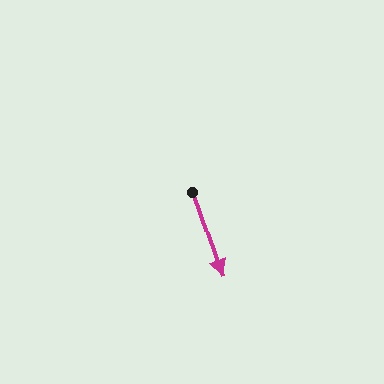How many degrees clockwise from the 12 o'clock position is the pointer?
Approximately 160 degrees.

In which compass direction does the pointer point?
South.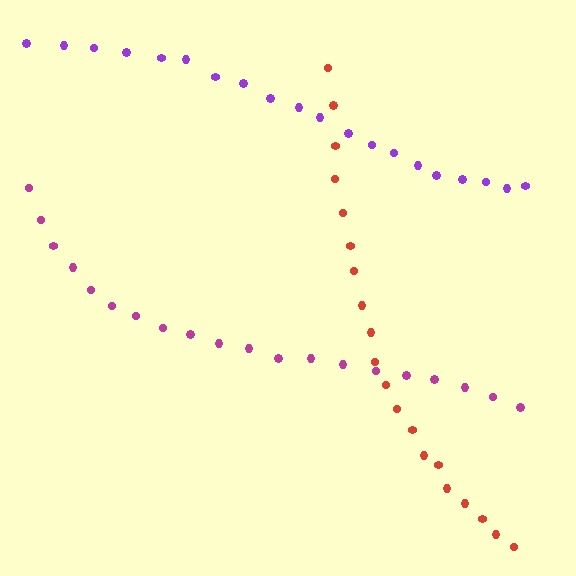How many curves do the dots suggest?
There are 3 distinct paths.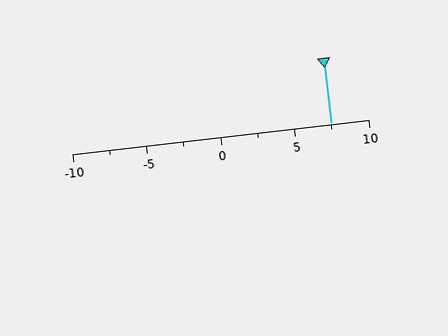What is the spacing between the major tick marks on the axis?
The major ticks are spaced 5 apart.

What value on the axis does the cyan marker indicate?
The marker indicates approximately 7.5.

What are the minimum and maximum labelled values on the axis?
The axis runs from -10 to 10.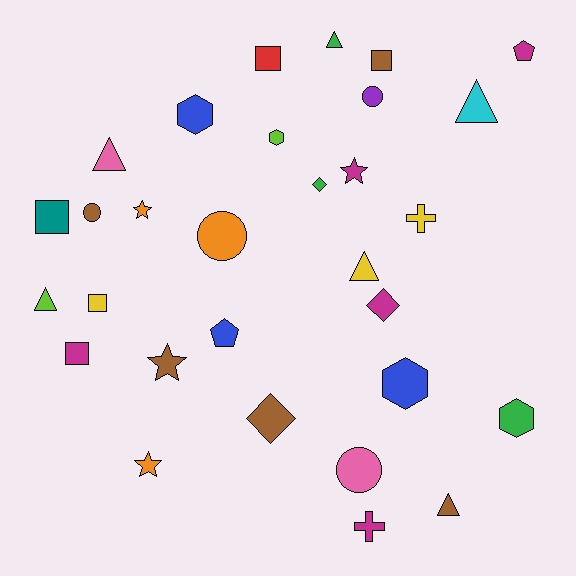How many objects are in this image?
There are 30 objects.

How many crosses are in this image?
There are 2 crosses.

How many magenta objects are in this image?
There are 5 magenta objects.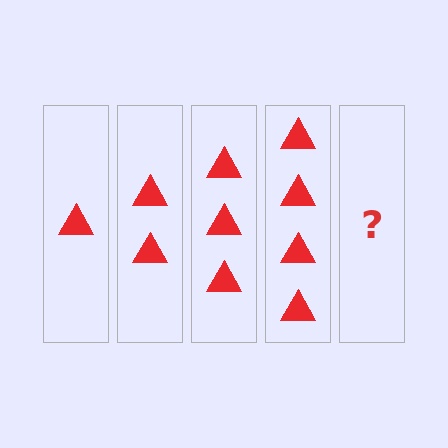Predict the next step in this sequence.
The next step is 5 triangles.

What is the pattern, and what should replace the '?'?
The pattern is that each step adds one more triangle. The '?' should be 5 triangles.